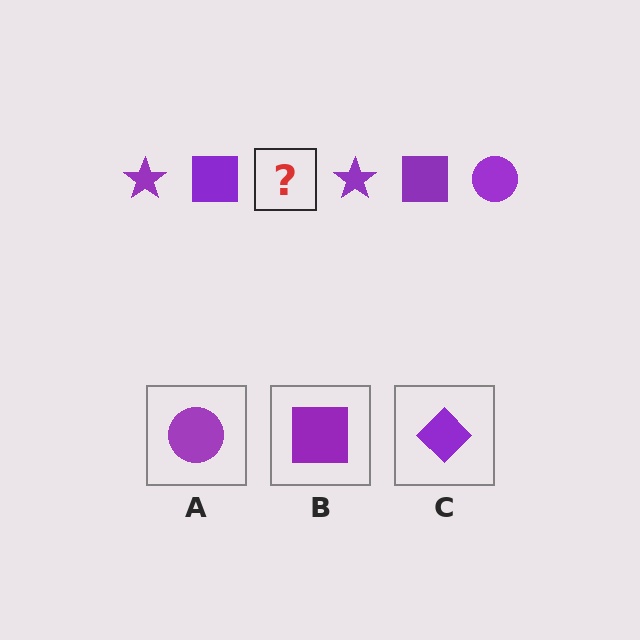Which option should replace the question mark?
Option A.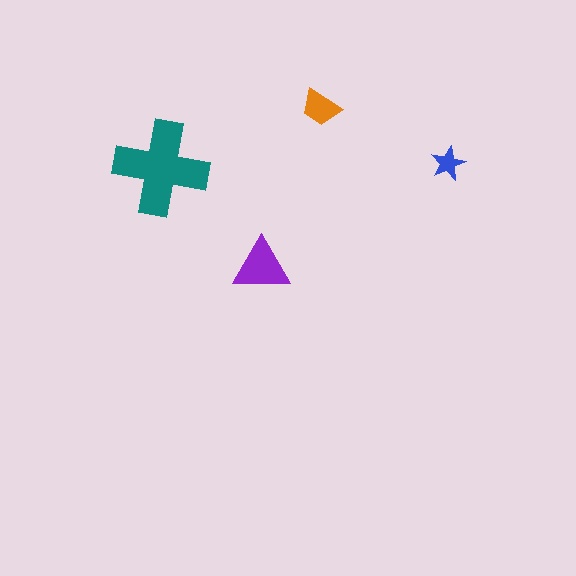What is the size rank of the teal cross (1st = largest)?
1st.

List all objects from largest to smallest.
The teal cross, the purple triangle, the orange trapezoid, the blue star.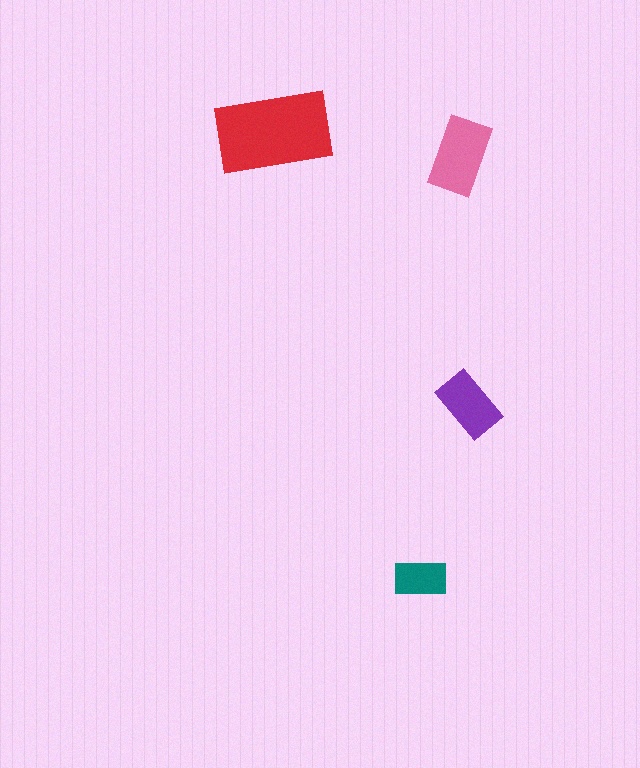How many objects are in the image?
There are 4 objects in the image.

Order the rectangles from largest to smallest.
the red one, the pink one, the purple one, the teal one.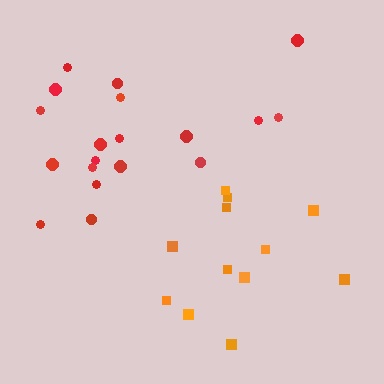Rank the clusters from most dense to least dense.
red, orange.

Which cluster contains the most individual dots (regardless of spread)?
Red (19).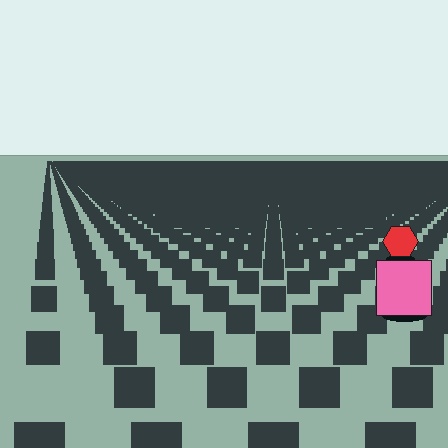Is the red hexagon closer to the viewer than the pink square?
No. The pink square is closer — you can tell from the texture gradient: the ground texture is coarser near it.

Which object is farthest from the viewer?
The red hexagon is farthest from the viewer. It appears smaller and the ground texture around it is denser.